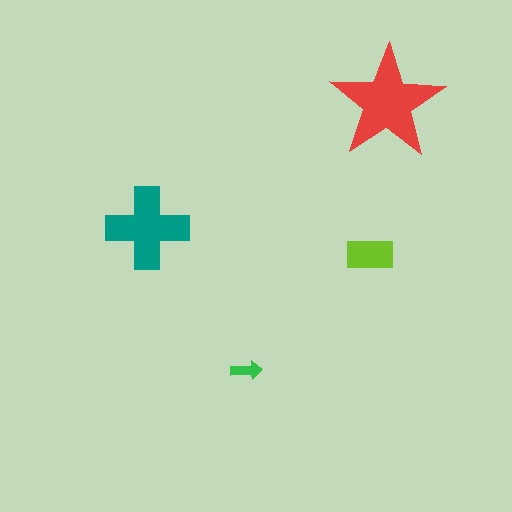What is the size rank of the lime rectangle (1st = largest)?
3rd.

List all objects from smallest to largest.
The green arrow, the lime rectangle, the teal cross, the red star.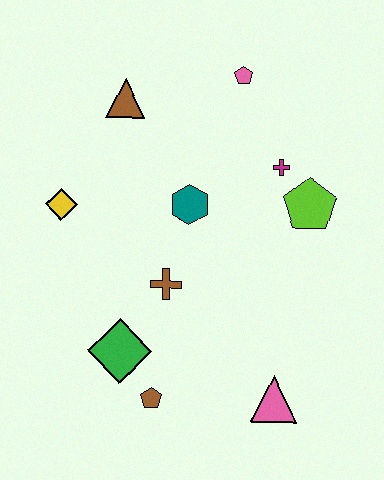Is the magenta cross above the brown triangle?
No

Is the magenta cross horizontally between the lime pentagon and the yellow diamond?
Yes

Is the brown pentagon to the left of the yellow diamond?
No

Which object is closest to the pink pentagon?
The magenta cross is closest to the pink pentagon.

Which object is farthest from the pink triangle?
The brown triangle is farthest from the pink triangle.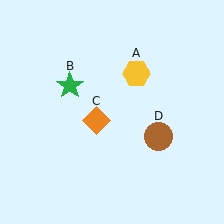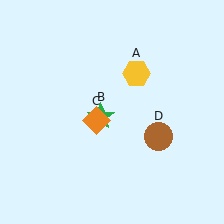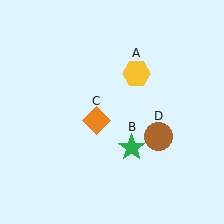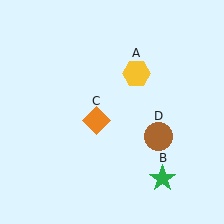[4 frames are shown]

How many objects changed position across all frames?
1 object changed position: green star (object B).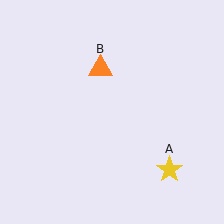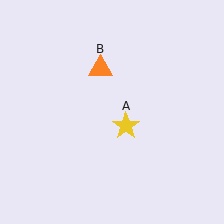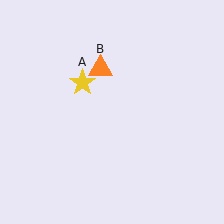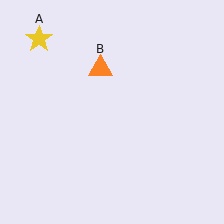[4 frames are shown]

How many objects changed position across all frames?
1 object changed position: yellow star (object A).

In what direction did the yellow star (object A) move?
The yellow star (object A) moved up and to the left.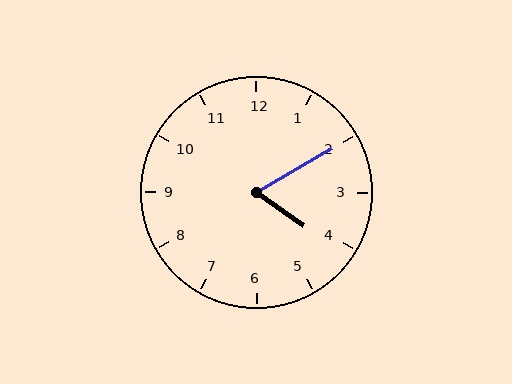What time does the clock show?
4:10.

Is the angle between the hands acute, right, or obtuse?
It is acute.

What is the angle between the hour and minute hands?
Approximately 65 degrees.